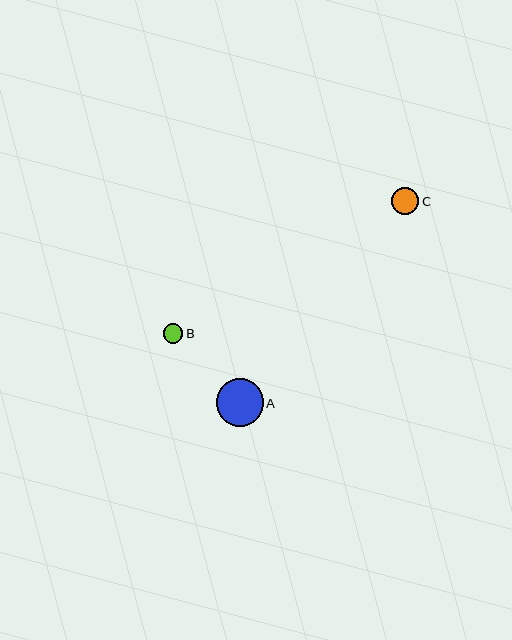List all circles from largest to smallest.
From largest to smallest: A, C, B.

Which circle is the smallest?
Circle B is the smallest with a size of approximately 19 pixels.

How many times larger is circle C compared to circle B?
Circle C is approximately 1.4 times the size of circle B.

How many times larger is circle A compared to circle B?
Circle A is approximately 2.4 times the size of circle B.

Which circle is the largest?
Circle A is the largest with a size of approximately 47 pixels.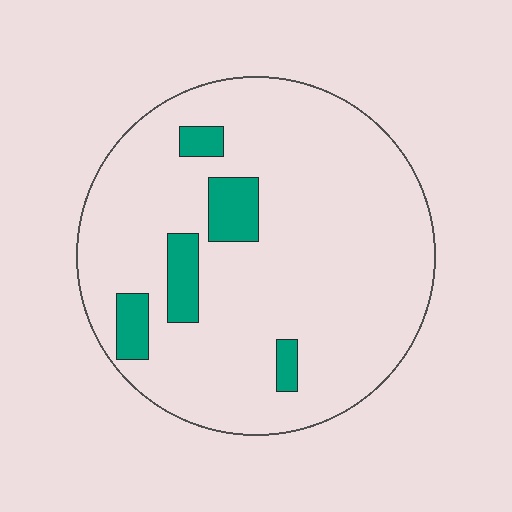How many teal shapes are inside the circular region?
5.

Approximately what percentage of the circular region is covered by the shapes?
Approximately 10%.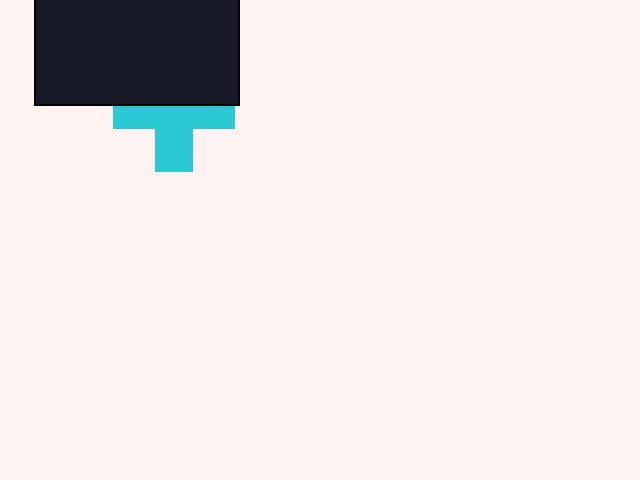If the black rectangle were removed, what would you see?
You would see the complete cyan cross.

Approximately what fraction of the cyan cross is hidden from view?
Roughly 42% of the cyan cross is hidden behind the black rectangle.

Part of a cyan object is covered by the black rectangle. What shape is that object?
It is a cross.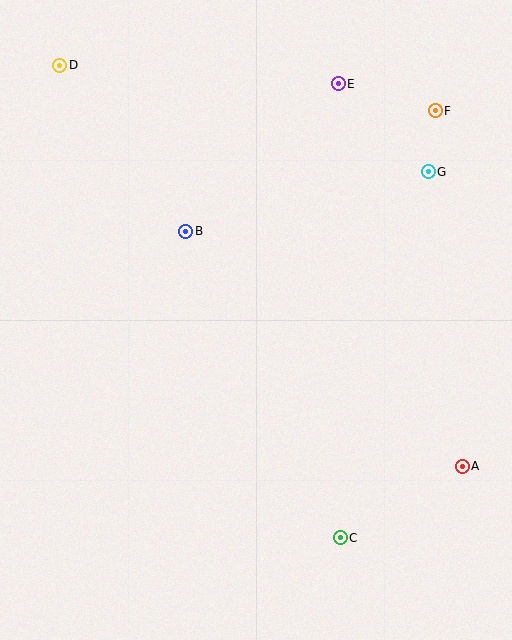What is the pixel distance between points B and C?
The distance between B and C is 343 pixels.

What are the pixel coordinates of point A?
Point A is at (462, 466).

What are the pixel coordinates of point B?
Point B is at (186, 231).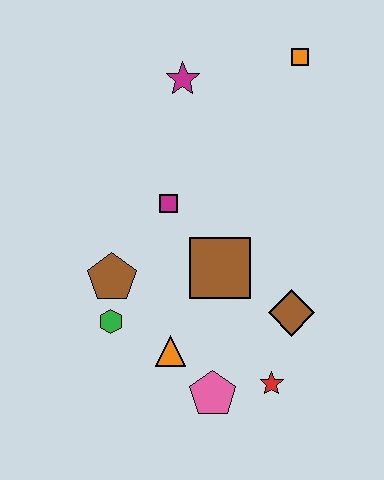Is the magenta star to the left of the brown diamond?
Yes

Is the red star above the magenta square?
No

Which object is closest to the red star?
The pink pentagon is closest to the red star.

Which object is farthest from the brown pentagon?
The orange square is farthest from the brown pentagon.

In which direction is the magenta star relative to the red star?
The magenta star is above the red star.